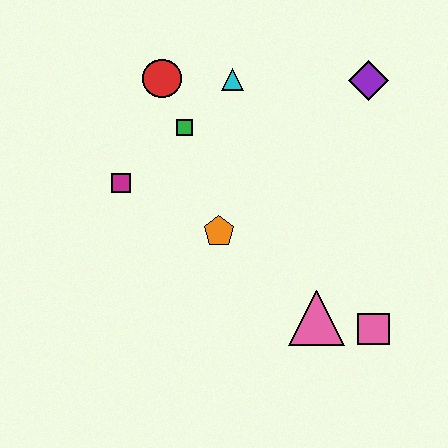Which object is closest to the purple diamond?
The cyan triangle is closest to the purple diamond.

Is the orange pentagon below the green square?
Yes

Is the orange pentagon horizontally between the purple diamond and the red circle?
Yes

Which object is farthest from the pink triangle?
The red circle is farthest from the pink triangle.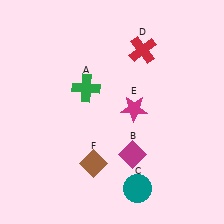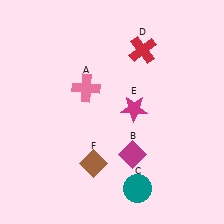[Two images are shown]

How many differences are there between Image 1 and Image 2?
There is 1 difference between the two images.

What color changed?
The cross (A) changed from green in Image 1 to pink in Image 2.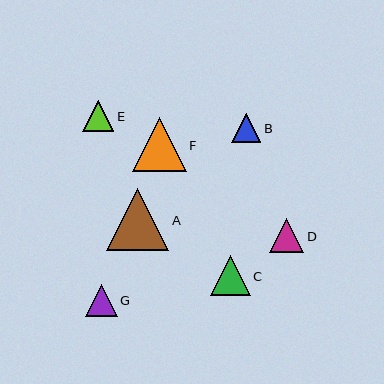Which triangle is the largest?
Triangle A is the largest with a size of approximately 62 pixels.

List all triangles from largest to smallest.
From largest to smallest: A, F, C, D, G, E, B.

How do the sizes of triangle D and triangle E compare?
Triangle D and triangle E are approximately the same size.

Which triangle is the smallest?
Triangle B is the smallest with a size of approximately 29 pixels.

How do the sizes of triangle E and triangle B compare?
Triangle E and triangle B are approximately the same size.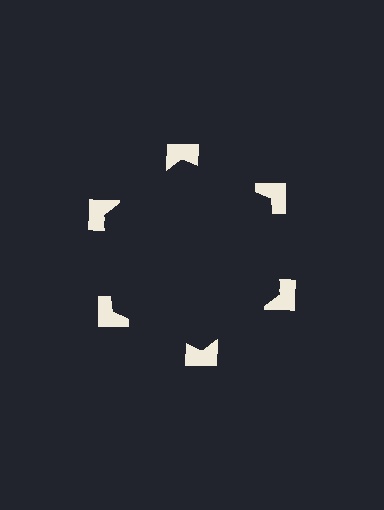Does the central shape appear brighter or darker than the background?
It typically appears slightly darker than the background, even though no actual brightness change is drawn.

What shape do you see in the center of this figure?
An illusory hexagon — its edges are inferred from the aligned wedge cuts in the notched squares, not physically drawn.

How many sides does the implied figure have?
6 sides.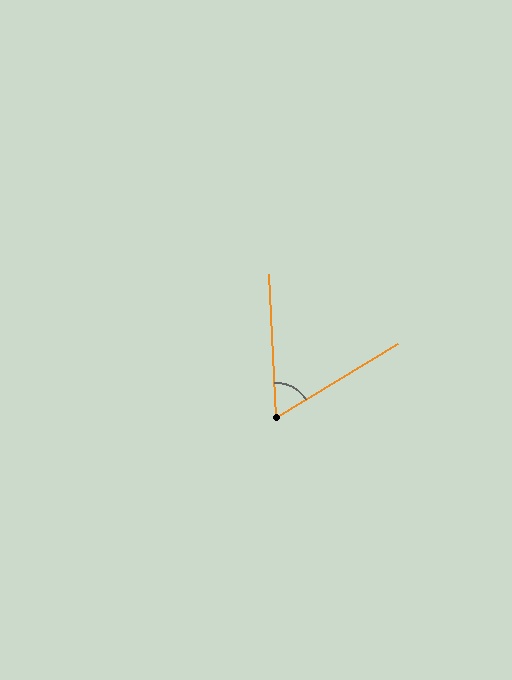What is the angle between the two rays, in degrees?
Approximately 62 degrees.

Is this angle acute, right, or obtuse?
It is acute.